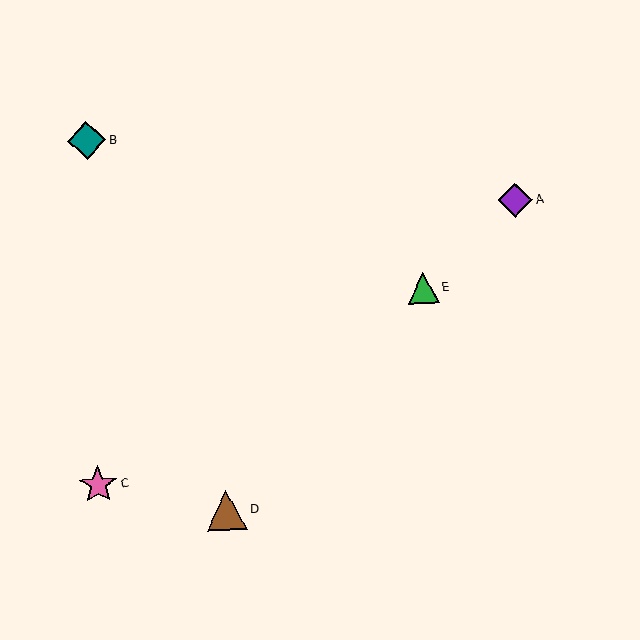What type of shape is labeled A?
Shape A is a purple diamond.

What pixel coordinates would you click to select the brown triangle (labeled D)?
Click at (227, 510) to select the brown triangle D.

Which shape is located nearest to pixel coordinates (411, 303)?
The green triangle (labeled E) at (423, 288) is nearest to that location.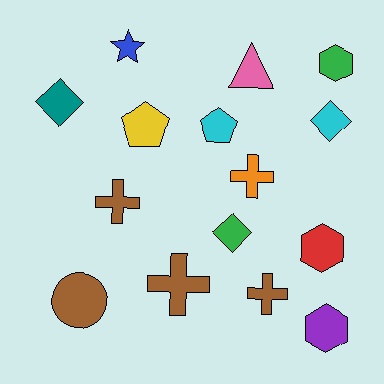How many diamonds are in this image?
There are 3 diamonds.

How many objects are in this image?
There are 15 objects.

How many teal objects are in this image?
There is 1 teal object.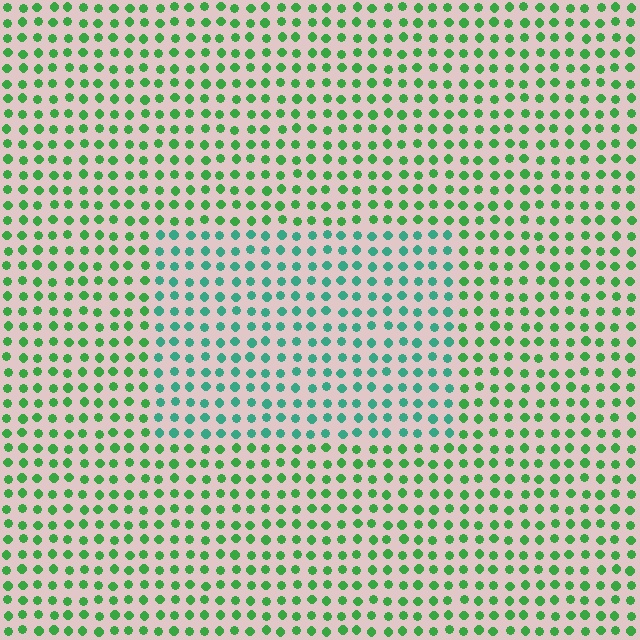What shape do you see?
I see a rectangle.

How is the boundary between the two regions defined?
The boundary is defined purely by a slight shift in hue (about 38 degrees). Spacing, size, and orientation are identical on both sides.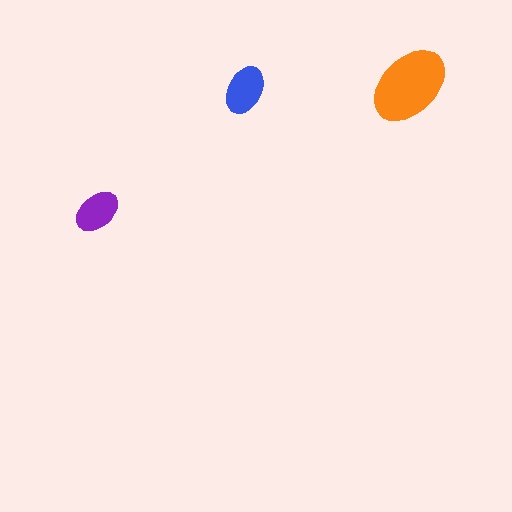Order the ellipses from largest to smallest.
the orange one, the blue one, the purple one.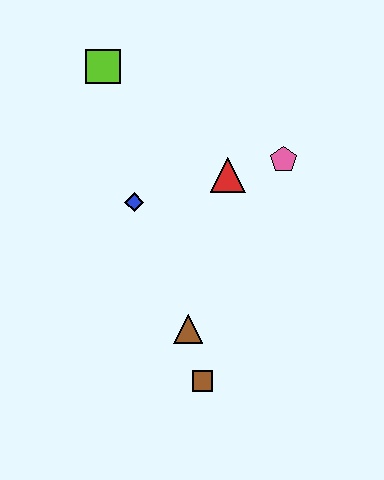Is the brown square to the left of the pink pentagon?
Yes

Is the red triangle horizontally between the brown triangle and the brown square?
No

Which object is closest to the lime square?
The blue diamond is closest to the lime square.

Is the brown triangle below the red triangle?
Yes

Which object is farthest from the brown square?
The lime square is farthest from the brown square.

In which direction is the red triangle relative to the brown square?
The red triangle is above the brown square.